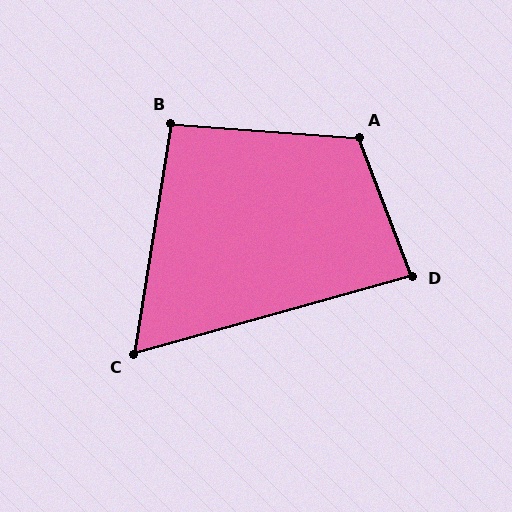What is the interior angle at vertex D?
Approximately 85 degrees (acute).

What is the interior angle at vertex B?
Approximately 95 degrees (obtuse).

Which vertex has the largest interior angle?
A, at approximately 115 degrees.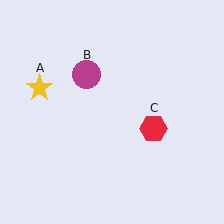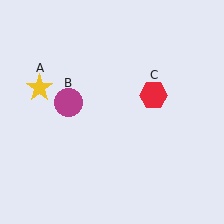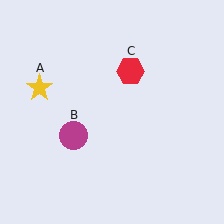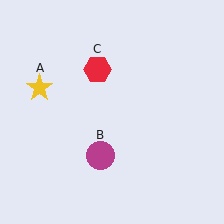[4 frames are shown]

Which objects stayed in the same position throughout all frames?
Yellow star (object A) remained stationary.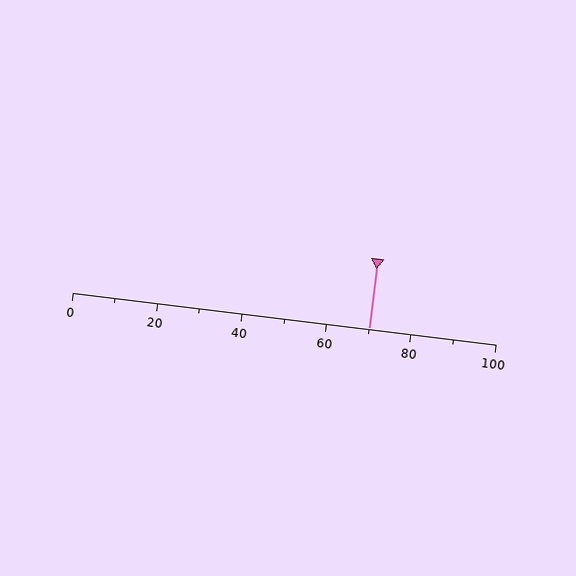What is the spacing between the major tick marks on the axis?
The major ticks are spaced 20 apart.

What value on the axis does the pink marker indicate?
The marker indicates approximately 70.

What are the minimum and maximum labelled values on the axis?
The axis runs from 0 to 100.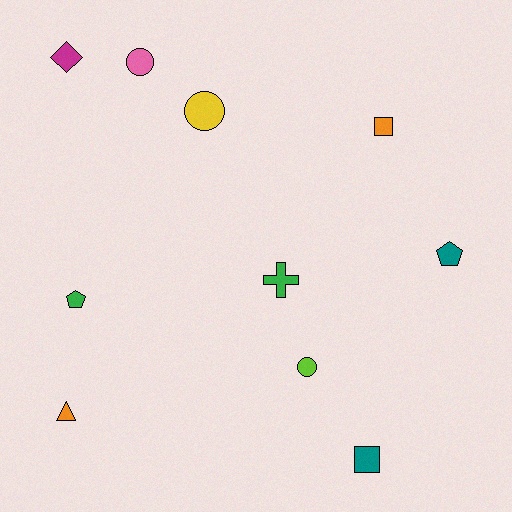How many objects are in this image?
There are 10 objects.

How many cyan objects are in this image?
There are no cyan objects.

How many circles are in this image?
There are 3 circles.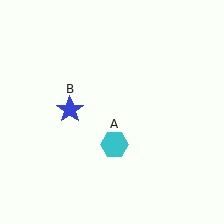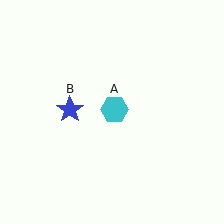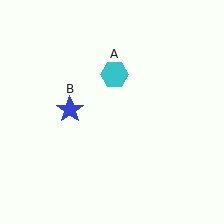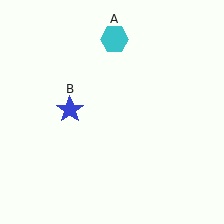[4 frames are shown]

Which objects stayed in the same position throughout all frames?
Blue star (object B) remained stationary.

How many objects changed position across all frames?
1 object changed position: cyan hexagon (object A).